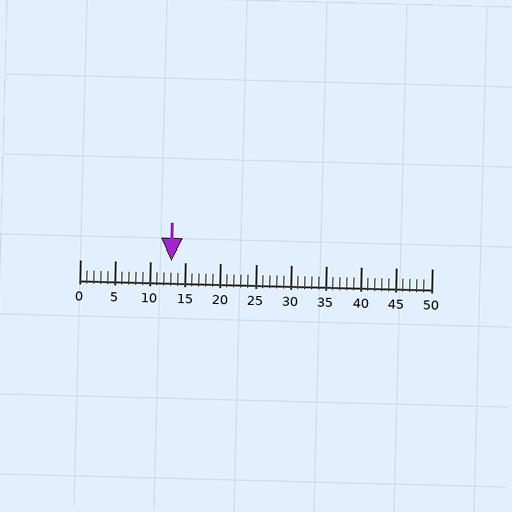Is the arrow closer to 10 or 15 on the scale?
The arrow is closer to 15.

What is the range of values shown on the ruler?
The ruler shows values from 0 to 50.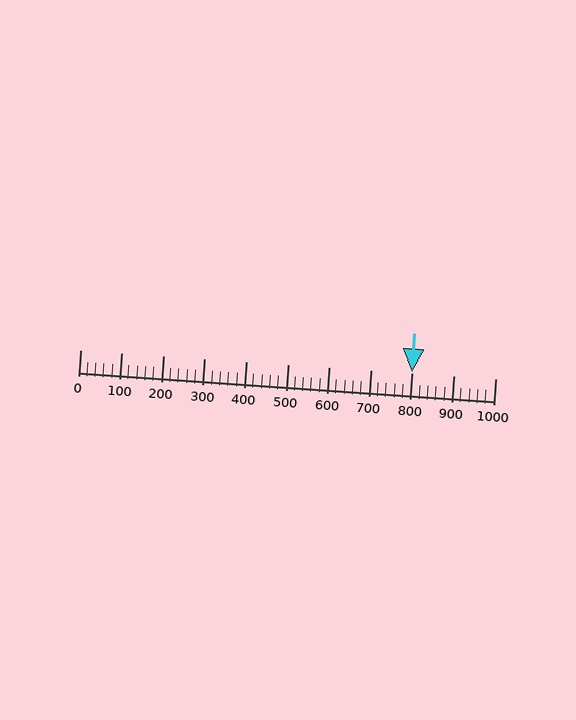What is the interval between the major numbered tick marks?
The major tick marks are spaced 100 units apart.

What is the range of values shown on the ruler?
The ruler shows values from 0 to 1000.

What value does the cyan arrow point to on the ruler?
The cyan arrow points to approximately 800.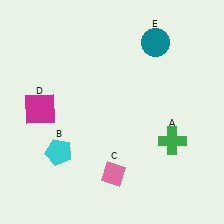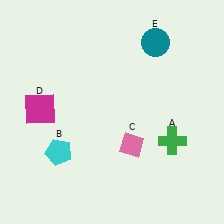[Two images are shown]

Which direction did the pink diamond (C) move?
The pink diamond (C) moved up.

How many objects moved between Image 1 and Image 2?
1 object moved between the two images.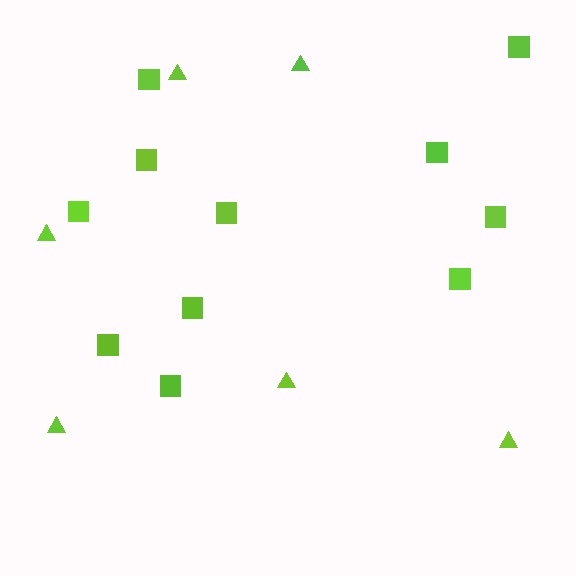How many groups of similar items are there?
There are 2 groups: one group of squares (11) and one group of triangles (6).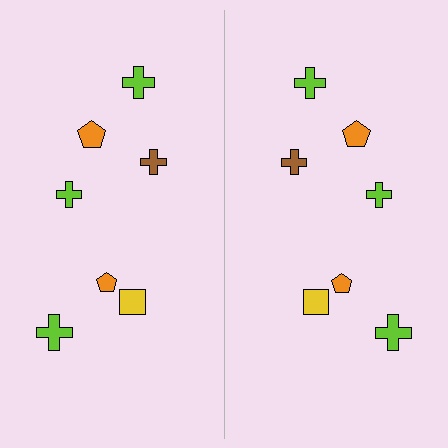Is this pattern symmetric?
Yes, this pattern has bilateral (reflection) symmetry.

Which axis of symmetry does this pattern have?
The pattern has a vertical axis of symmetry running through the center of the image.